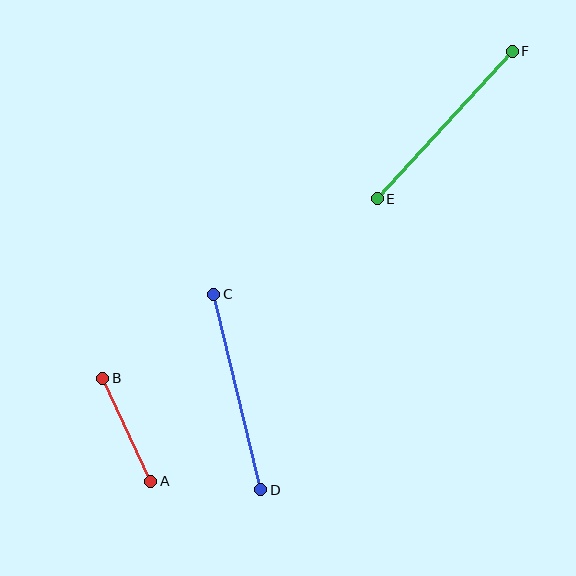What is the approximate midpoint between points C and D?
The midpoint is at approximately (237, 392) pixels.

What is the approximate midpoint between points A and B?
The midpoint is at approximately (127, 430) pixels.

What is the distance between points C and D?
The distance is approximately 201 pixels.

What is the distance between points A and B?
The distance is approximately 114 pixels.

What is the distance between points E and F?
The distance is approximately 200 pixels.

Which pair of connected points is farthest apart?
Points C and D are farthest apart.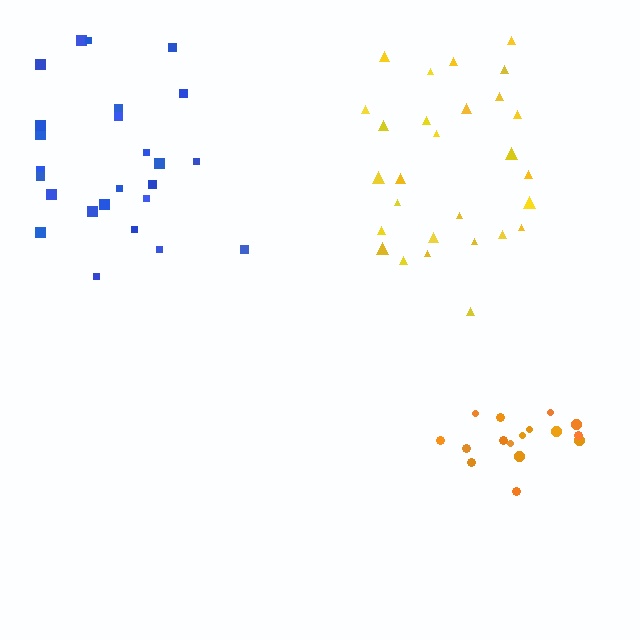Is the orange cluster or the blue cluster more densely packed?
Orange.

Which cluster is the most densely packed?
Orange.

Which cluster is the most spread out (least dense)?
Blue.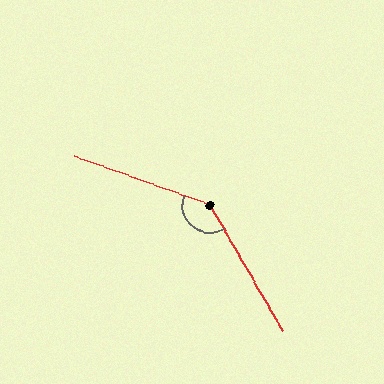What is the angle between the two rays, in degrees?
Approximately 139 degrees.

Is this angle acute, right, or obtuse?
It is obtuse.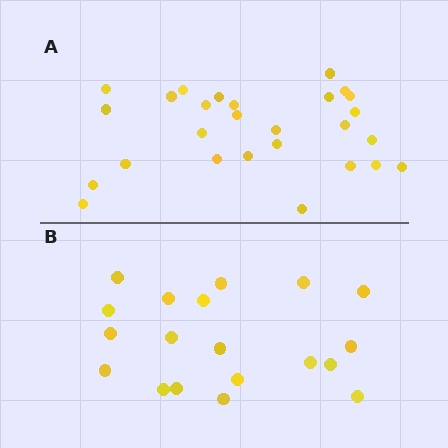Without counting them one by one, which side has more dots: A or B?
Region A (the top region) has more dots.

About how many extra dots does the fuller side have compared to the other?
Region A has roughly 8 or so more dots than region B.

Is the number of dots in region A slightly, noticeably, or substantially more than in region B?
Region A has noticeably more, but not dramatically so. The ratio is roughly 1.4 to 1.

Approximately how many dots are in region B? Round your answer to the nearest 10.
About 20 dots. (The exact count is 19, which rounds to 20.)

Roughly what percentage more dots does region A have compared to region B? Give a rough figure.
About 40% more.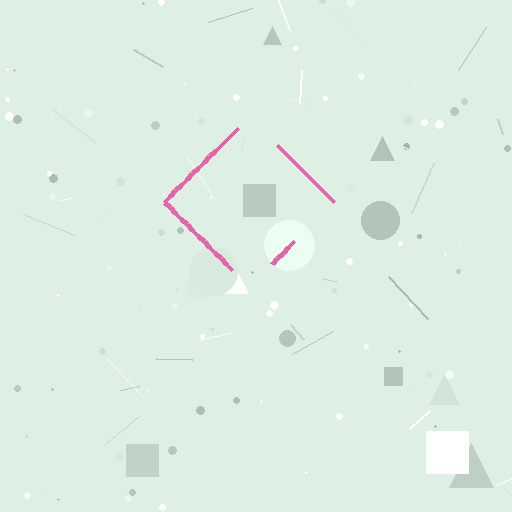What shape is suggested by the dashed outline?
The dashed outline suggests a diamond.